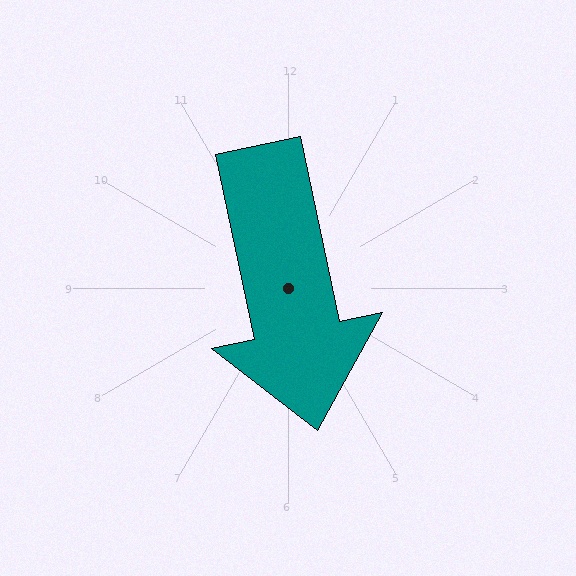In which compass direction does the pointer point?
South.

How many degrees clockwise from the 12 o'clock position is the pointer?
Approximately 168 degrees.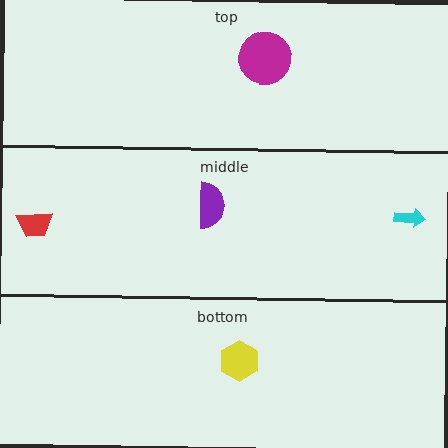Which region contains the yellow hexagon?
The bottom region.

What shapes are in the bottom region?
The yellow hexagon.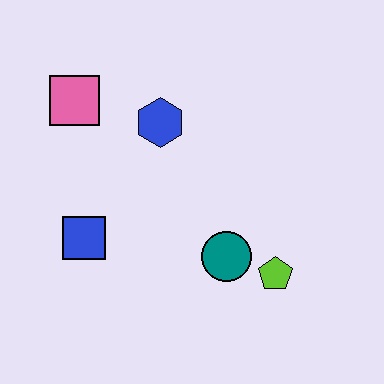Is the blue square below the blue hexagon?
Yes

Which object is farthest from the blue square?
The lime pentagon is farthest from the blue square.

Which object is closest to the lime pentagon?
The teal circle is closest to the lime pentagon.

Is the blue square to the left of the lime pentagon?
Yes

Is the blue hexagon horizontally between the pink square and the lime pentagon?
Yes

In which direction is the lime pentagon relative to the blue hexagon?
The lime pentagon is below the blue hexagon.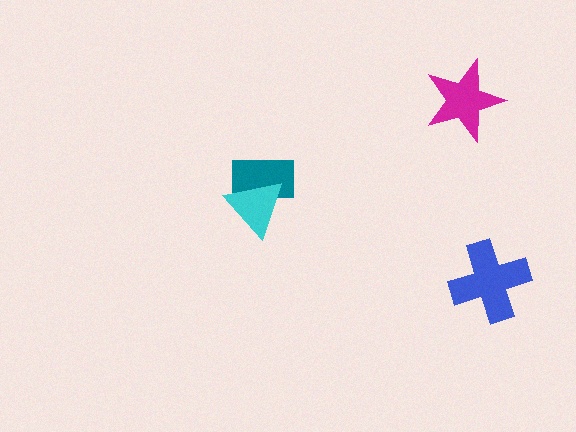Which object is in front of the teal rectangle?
The cyan triangle is in front of the teal rectangle.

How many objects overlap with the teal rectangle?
1 object overlaps with the teal rectangle.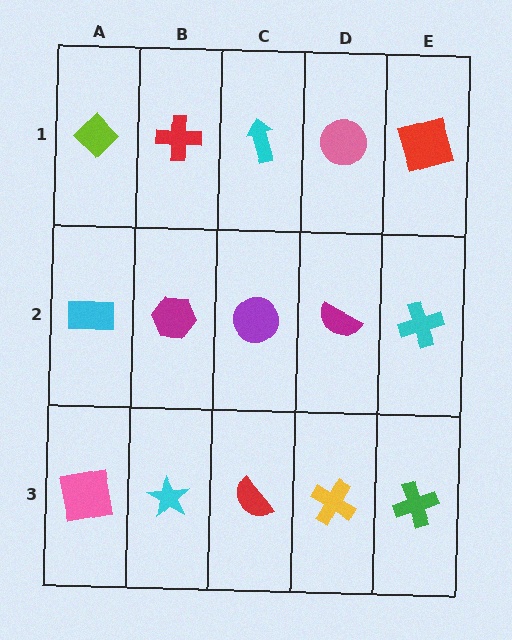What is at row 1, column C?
A cyan arrow.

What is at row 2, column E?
A cyan cross.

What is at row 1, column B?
A red cross.